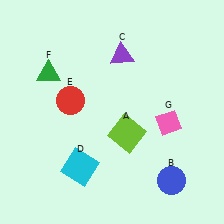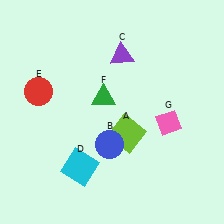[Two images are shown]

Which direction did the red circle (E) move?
The red circle (E) moved left.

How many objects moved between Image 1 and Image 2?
3 objects moved between the two images.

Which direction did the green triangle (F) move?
The green triangle (F) moved right.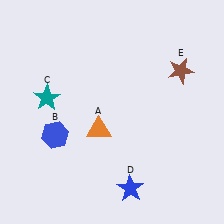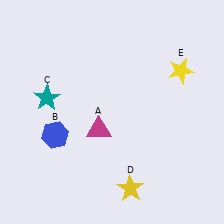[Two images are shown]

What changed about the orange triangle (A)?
In Image 1, A is orange. In Image 2, it changed to magenta.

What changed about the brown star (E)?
In Image 1, E is brown. In Image 2, it changed to yellow.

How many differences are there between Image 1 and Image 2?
There are 3 differences between the two images.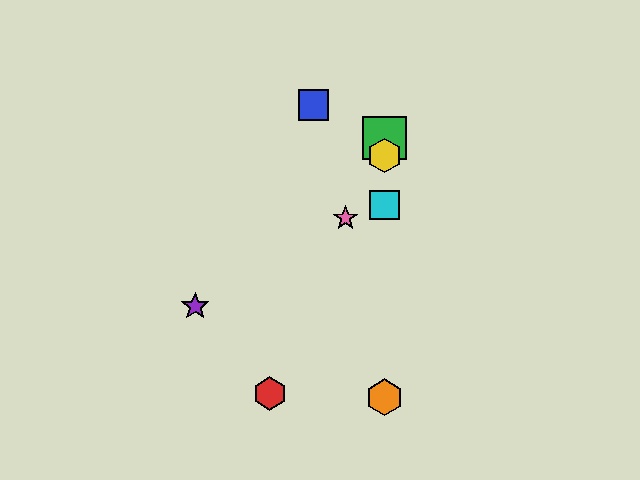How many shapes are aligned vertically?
4 shapes (the green square, the yellow hexagon, the orange hexagon, the cyan square) are aligned vertically.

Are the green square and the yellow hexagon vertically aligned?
Yes, both are at x≈385.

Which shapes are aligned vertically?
The green square, the yellow hexagon, the orange hexagon, the cyan square are aligned vertically.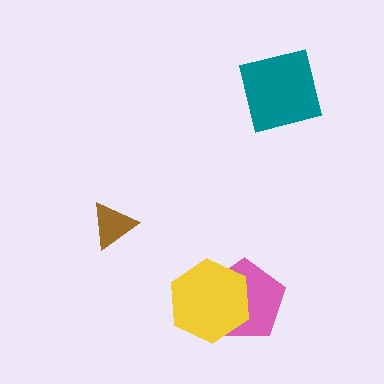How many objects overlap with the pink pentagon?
1 object overlaps with the pink pentagon.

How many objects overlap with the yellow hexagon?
1 object overlaps with the yellow hexagon.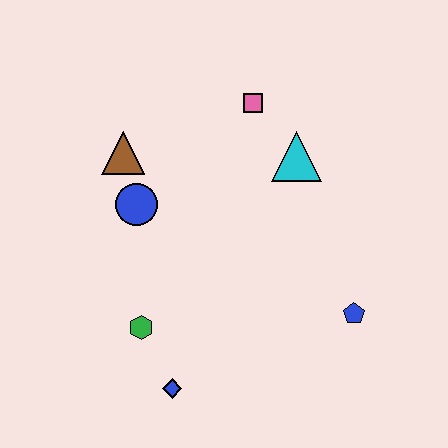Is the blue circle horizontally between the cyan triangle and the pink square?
No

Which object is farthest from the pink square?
The blue diamond is farthest from the pink square.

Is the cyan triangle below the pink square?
Yes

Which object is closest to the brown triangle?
The blue circle is closest to the brown triangle.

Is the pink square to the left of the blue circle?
No